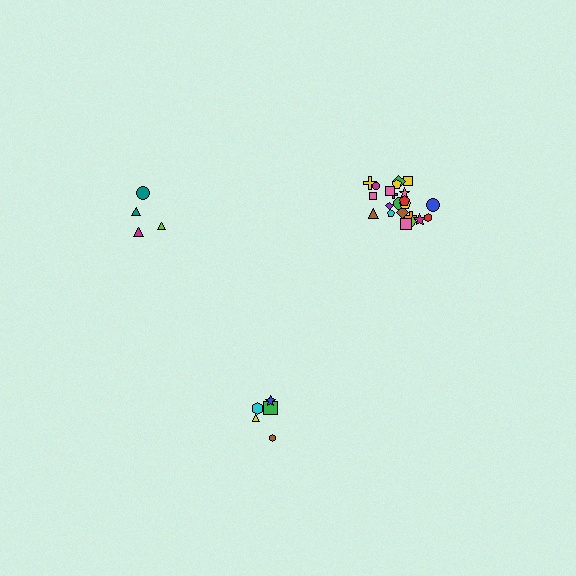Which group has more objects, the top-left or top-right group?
The top-right group.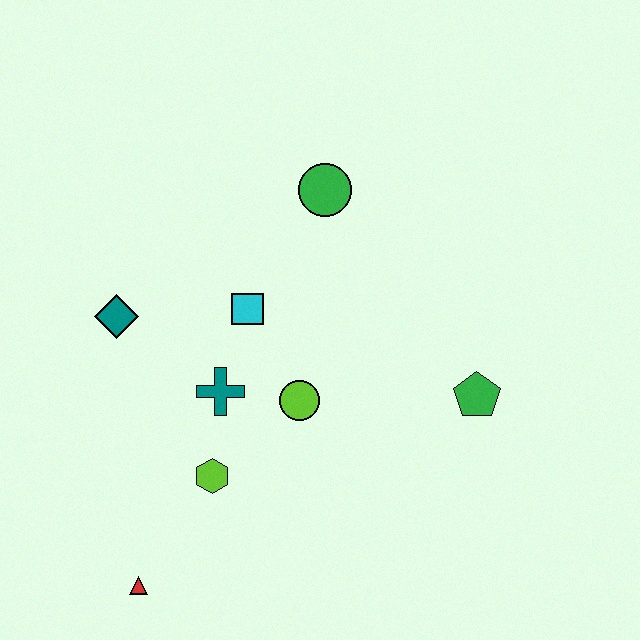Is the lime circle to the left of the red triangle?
No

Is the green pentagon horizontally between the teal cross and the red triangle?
No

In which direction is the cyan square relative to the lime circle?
The cyan square is above the lime circle.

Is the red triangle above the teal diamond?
No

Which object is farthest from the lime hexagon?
The green circle is farthest from the lime hexagon.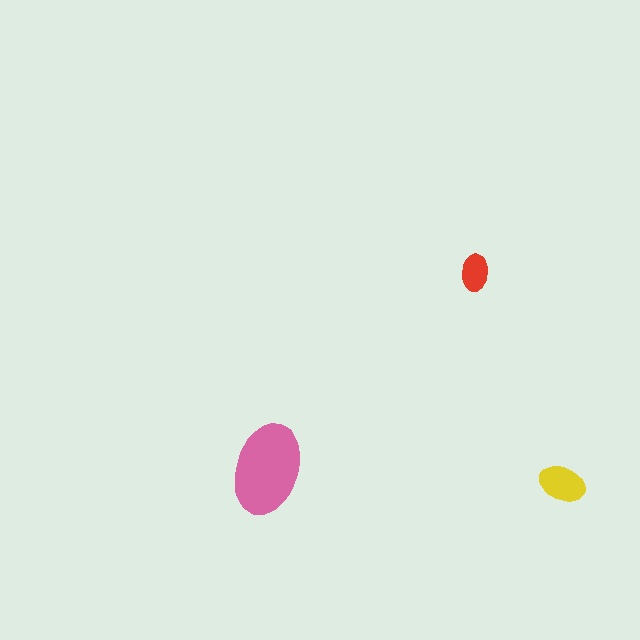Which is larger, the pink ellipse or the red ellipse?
The pink one.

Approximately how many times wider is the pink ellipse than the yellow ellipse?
About 2 times wider.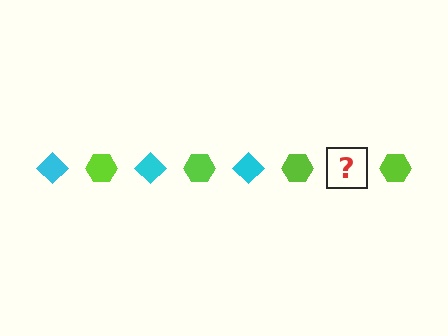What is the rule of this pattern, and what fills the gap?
The rule is that the pattern alternates between cyan diamond and lime hexagon. The gap should be filled with a cyan diamond.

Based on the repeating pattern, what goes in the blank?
The blank should be a cyan diamond.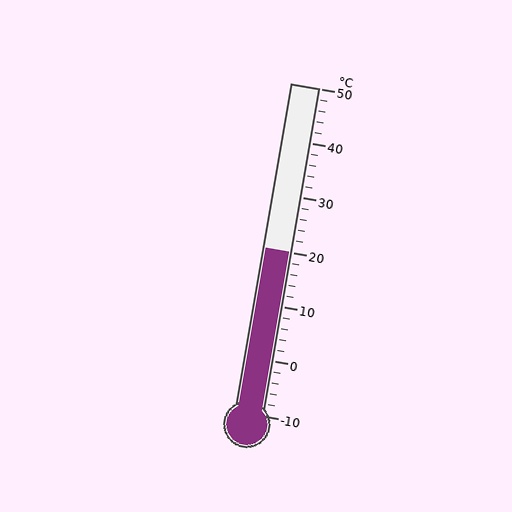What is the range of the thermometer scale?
The thermometer scale ranges from -10°C to 50°C.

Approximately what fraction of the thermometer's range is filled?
The thermometer is filled to approximately 50% of its range.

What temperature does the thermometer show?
The thermometer shows approximately 20°C.